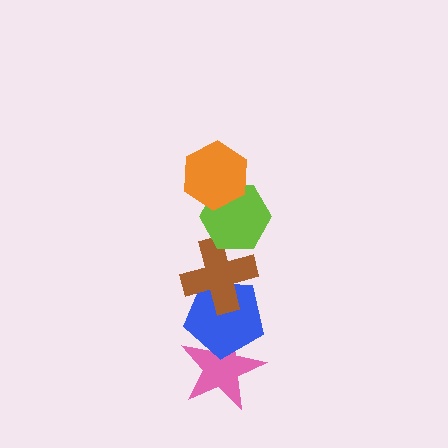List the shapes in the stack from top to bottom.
From top to bottom: the orange hexagon, the lime hexagon, the brown cross, the blue pentagon, the pink star.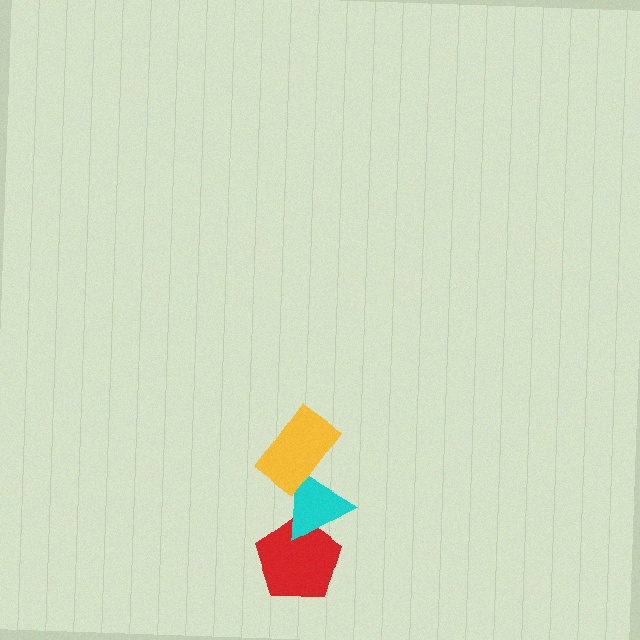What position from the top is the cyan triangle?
The cyan triangle is 2nd from the top.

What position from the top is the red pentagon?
The red pentagon is 3rd from the top.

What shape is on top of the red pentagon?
The cyan triangle is on top of the red pentagon.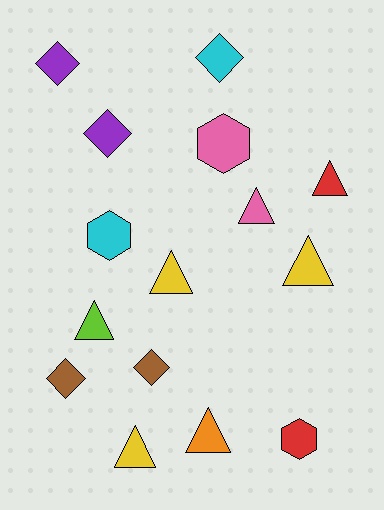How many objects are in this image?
There are 15 objects.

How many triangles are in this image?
There are 7 triangles.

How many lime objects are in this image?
There is 1 lime object.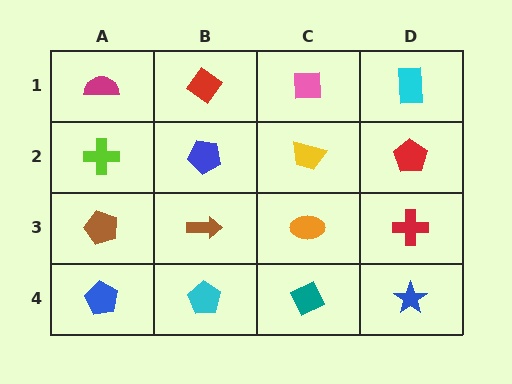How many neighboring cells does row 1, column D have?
2.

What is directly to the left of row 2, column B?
A lime cross.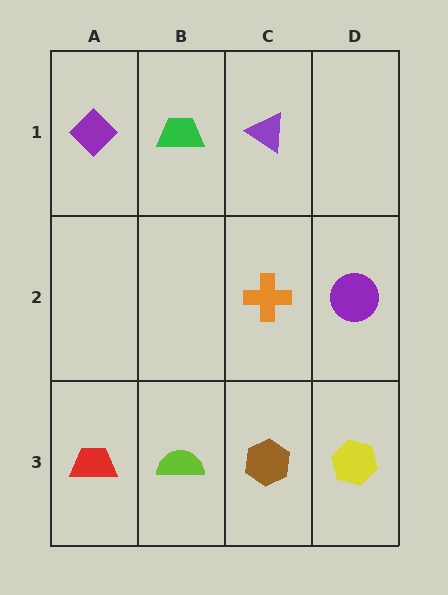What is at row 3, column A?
A red trapezoid.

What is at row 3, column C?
A brown hexagon.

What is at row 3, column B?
A lime semicircle.